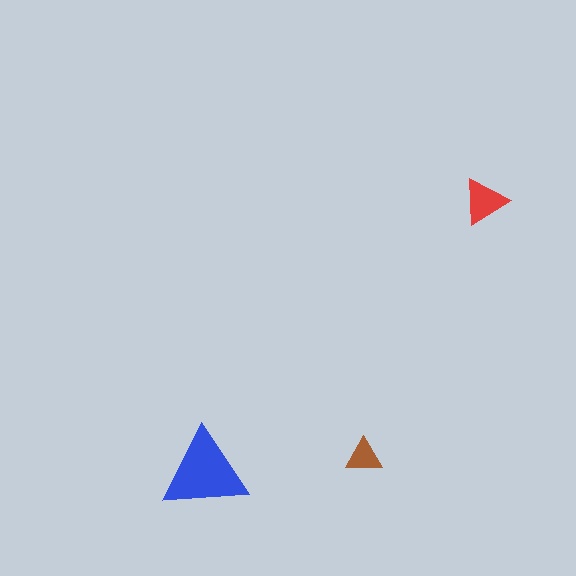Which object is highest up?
The red triangle is topmost.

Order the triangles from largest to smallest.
the blue one, the red one, the brown one.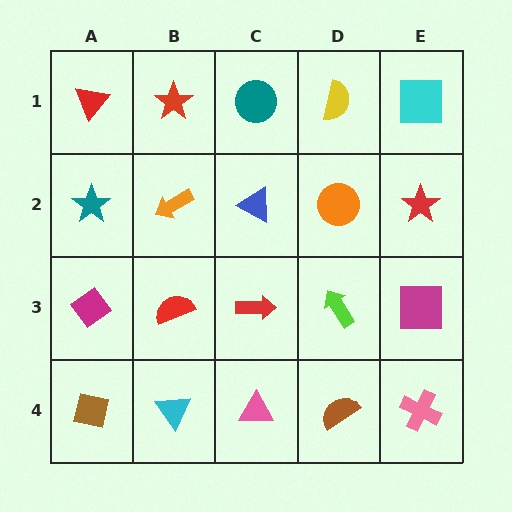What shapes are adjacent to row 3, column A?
A teal star (row 2, column A), a brown square (row 4, column A), a red semicircle (row 3, column B).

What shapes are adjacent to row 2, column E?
A cyan square (row 1, column E), a magenta square (row 3, column E), an orange circle (row 2, column D).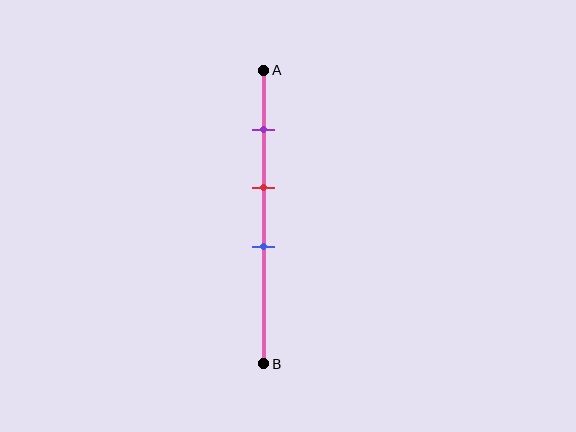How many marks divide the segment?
There are 3 marks dividing the segment.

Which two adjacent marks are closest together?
The red and blue marks are the closest adjacent pair.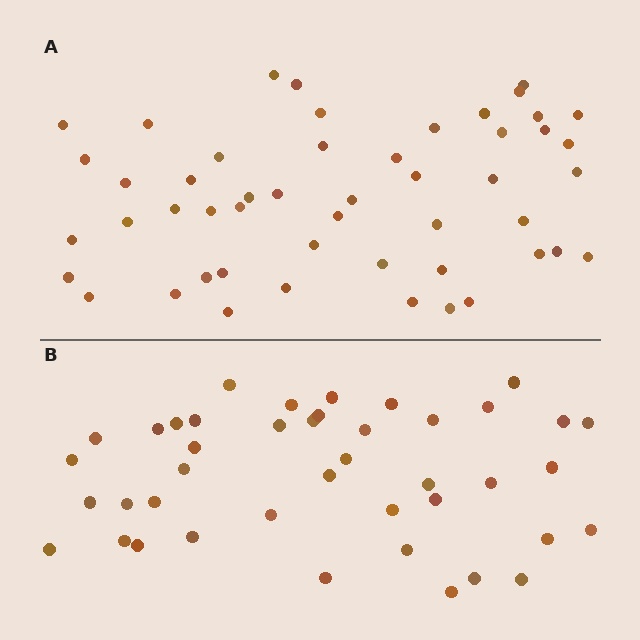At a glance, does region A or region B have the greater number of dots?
Region A (the top region) has more dots.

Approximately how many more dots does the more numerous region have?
Region A has roughly 8 or so more dots than region B.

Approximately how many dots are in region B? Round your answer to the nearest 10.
About 40 dots. (The exact count is 42, which rounds to 40.)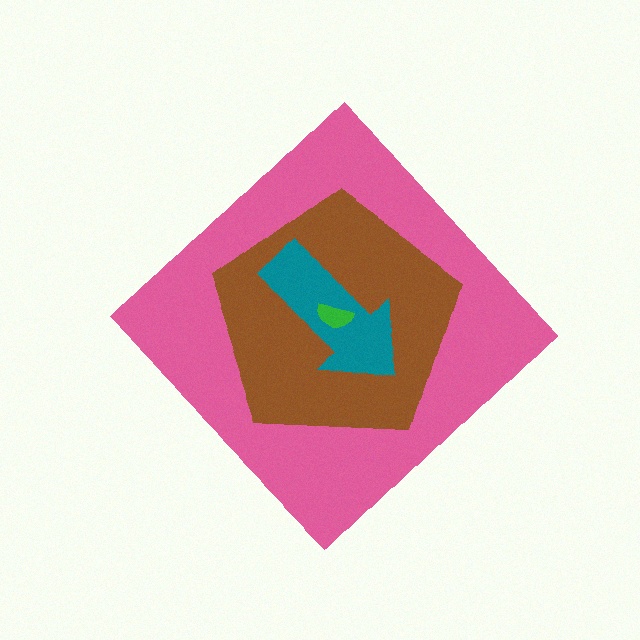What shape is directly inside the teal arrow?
The green semicircle.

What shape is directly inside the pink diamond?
The brown pentagon.